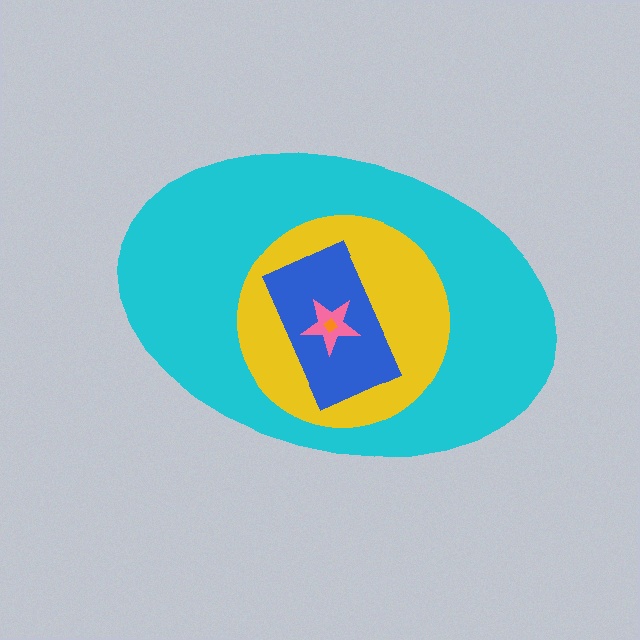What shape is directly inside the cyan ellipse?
The yellow circle.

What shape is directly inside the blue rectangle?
The pink star.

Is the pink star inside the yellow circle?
Yes.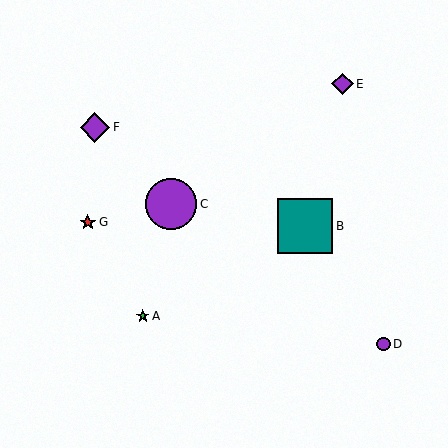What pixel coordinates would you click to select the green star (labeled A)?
Click at (143, 316) to select the green star A.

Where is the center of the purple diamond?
The center of the purple diamond is at (342, 84).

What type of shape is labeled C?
Shape C is a purple circle.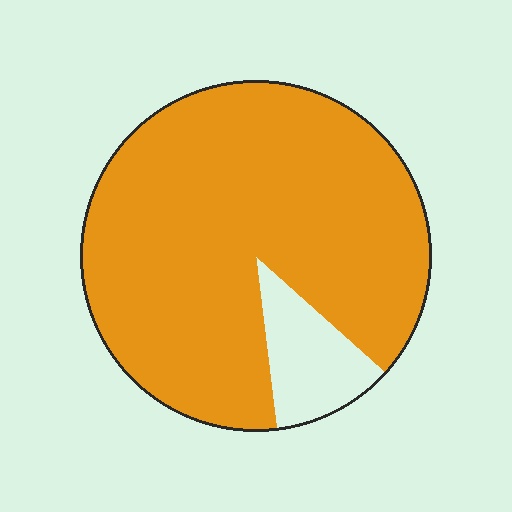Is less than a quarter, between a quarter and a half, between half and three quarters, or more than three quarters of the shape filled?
More than three quarters.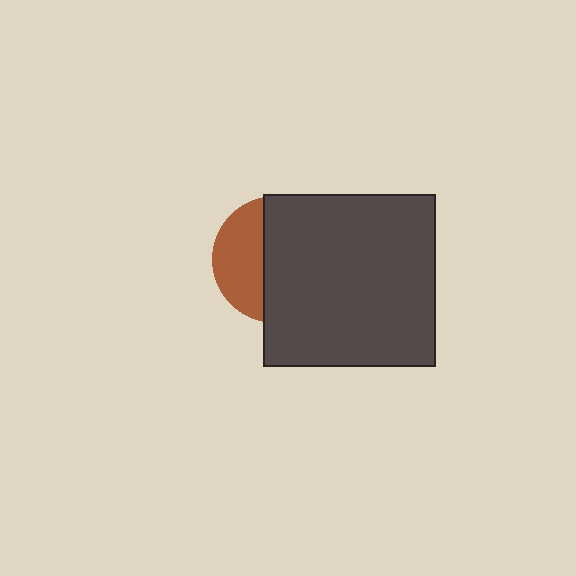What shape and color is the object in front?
The object in front is a dark gray square.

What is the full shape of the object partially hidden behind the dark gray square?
The partially hidden object is a brown circle.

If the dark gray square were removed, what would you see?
You would see the complete brown circle.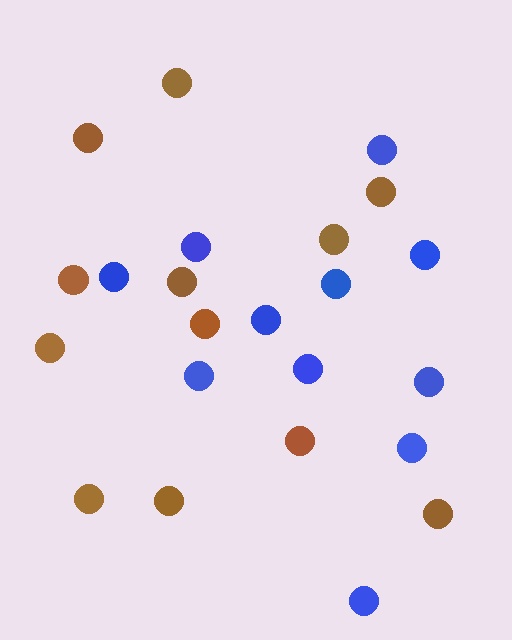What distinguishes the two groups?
There are 2 groups: one group of brown circles (12) and one group of blue circles (11).